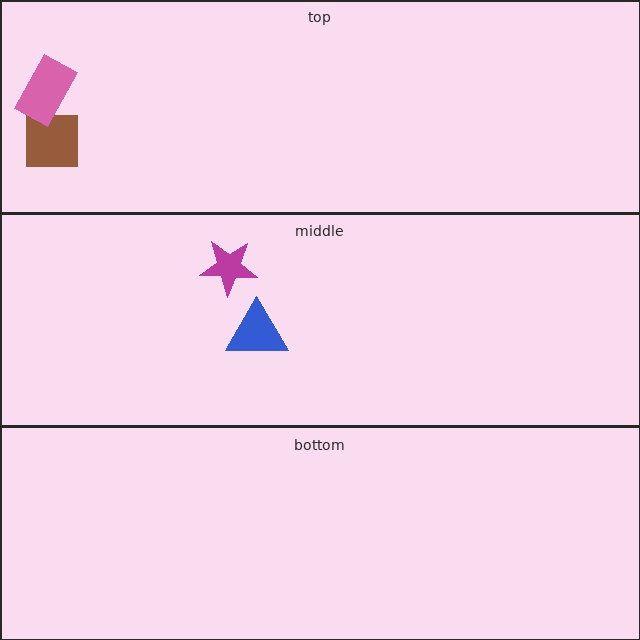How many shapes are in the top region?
2.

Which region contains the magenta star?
The middle region.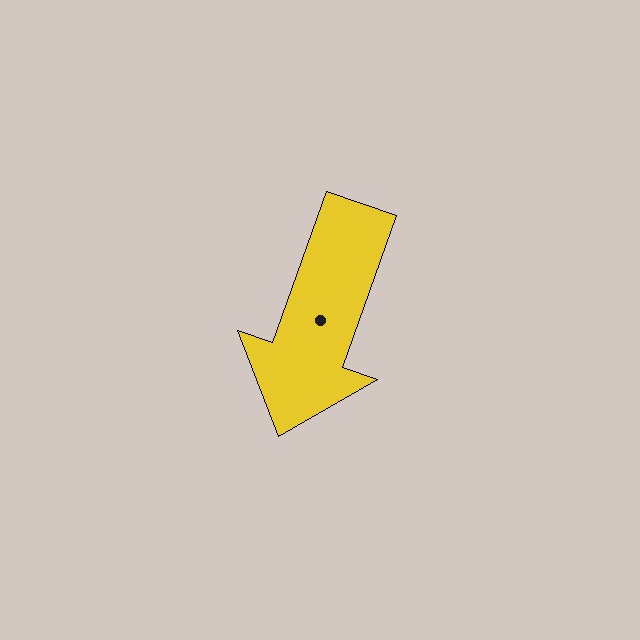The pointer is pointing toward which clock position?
Roughly 7 o'clock.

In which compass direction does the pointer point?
South.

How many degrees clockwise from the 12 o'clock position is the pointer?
Approximately 199 degrees.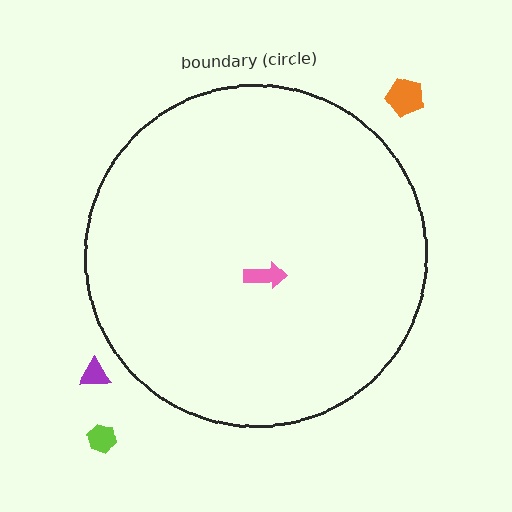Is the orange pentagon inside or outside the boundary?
Outside.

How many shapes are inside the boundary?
1 inside, 3 outside.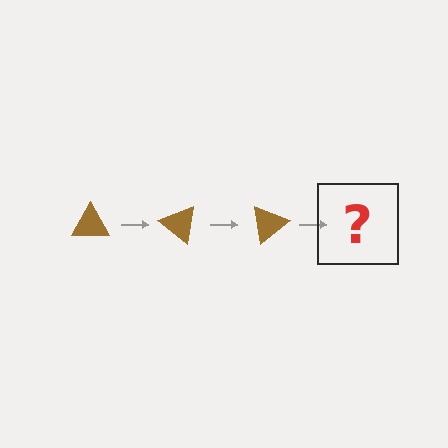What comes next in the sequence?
The next element should be a brown triangle rotated 120 degrees.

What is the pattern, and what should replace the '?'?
The pattern is that the triangle rotates 40 degrees each step. The '?' should be a brown triangle rotated 120 degrees.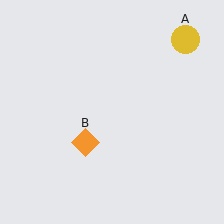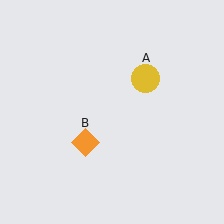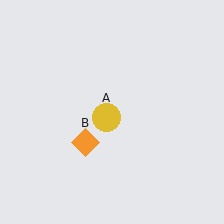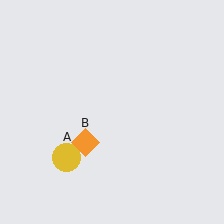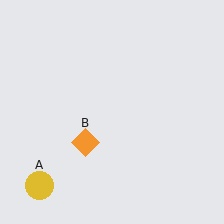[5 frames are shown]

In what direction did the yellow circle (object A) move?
The yellow circle (object A) moved down and to the left.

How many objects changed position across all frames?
1 object changed position: yellow circle (object A).